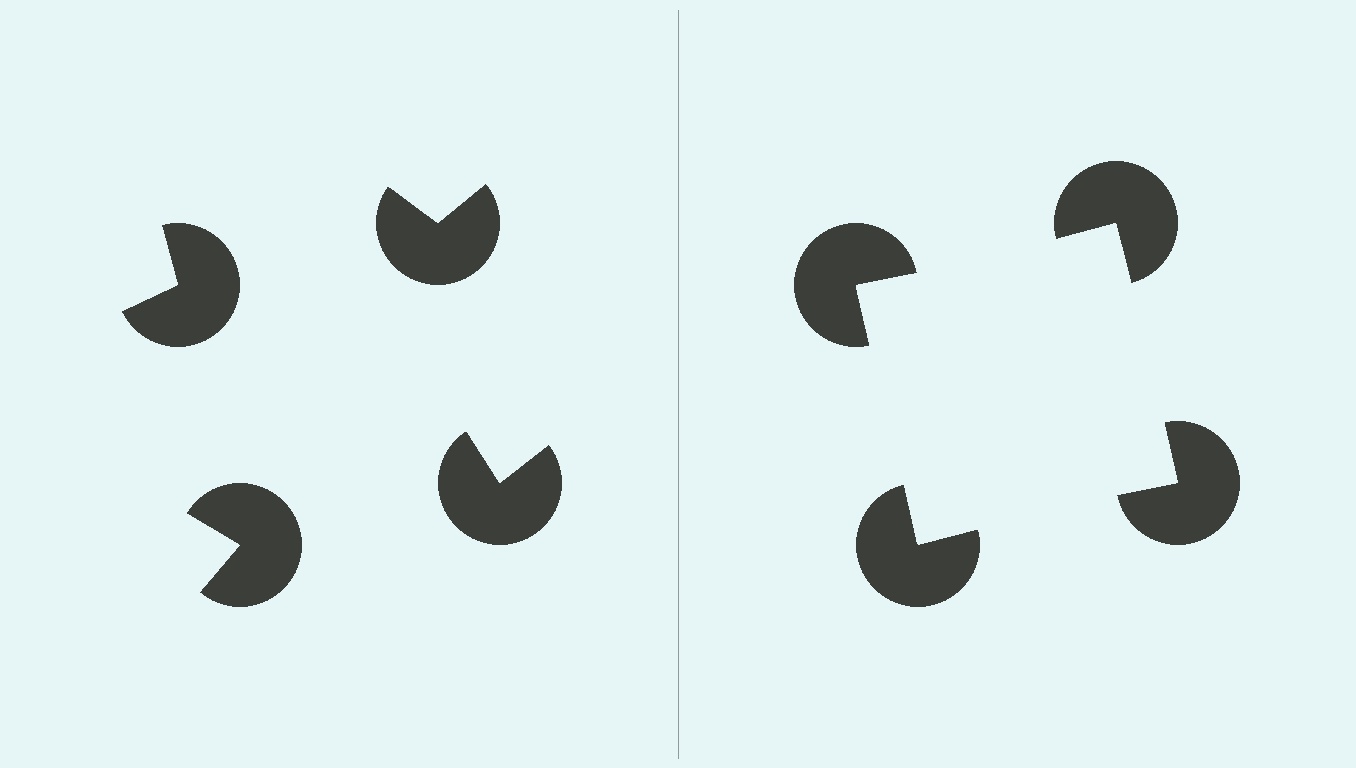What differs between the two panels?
The pac-man discs are positioned identically on both sides; only the wedge orientations differ. On the right they align to a square; on the left they are misaligned.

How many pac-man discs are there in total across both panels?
8 — 4 on each side.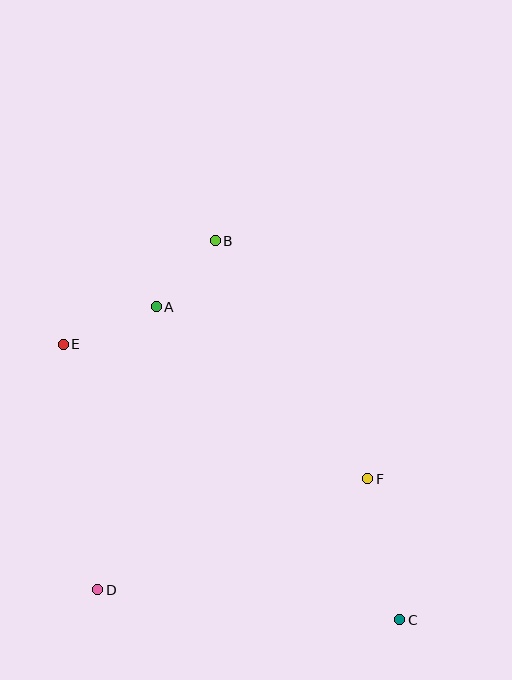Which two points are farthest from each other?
Points C and E are farthest from each other.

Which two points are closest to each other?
Points A and B are closest to each other.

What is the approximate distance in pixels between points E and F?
The distance between E and F is approximately 333 pixels.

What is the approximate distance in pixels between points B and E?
The distance between B and E is approximately 184 pixels.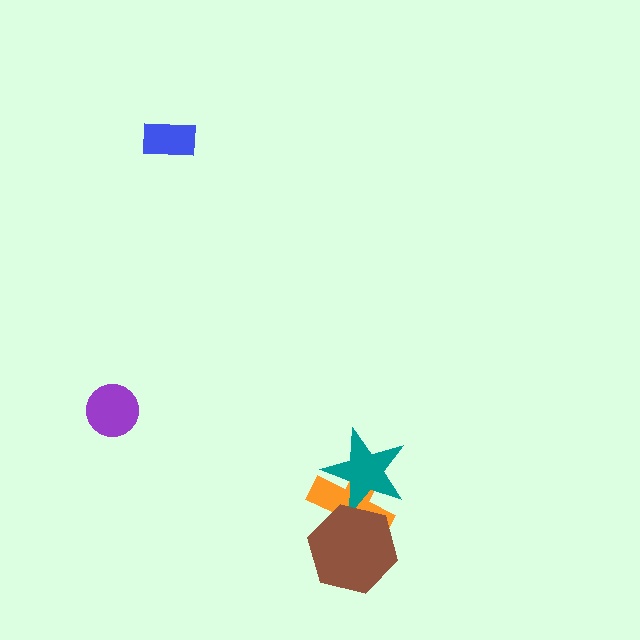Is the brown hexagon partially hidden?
No, no other shape covers it.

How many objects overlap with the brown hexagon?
2 objects overlap with the brown hexagon.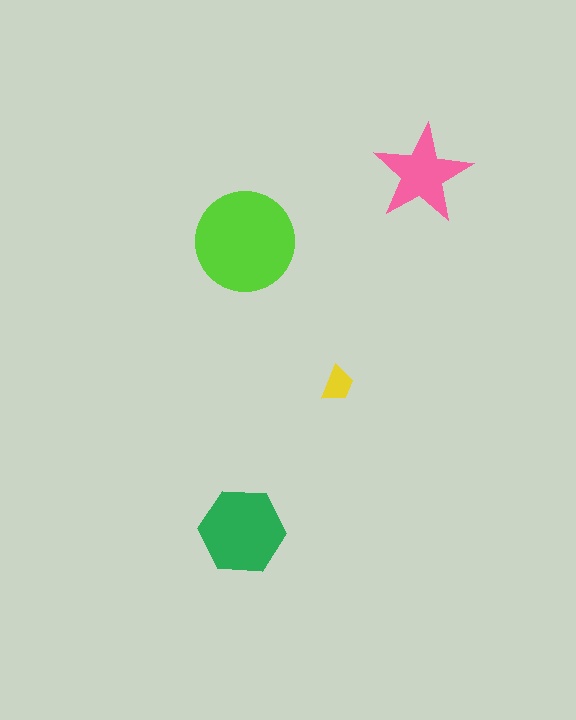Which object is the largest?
The lime circle.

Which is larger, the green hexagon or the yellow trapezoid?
The green hexagon.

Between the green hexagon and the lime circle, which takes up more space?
The lime circle.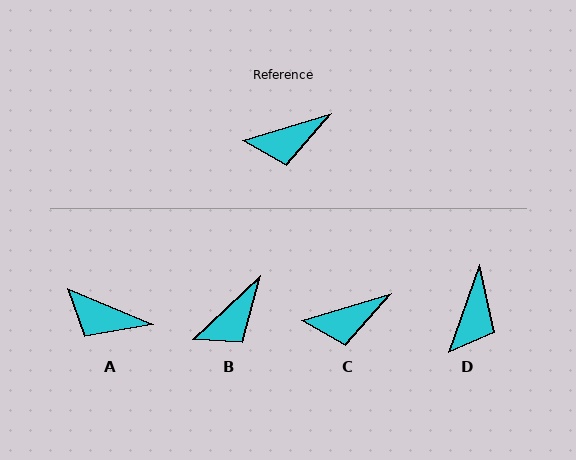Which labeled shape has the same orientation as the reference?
C.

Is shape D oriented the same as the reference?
No, it is off by about 54 degrees.